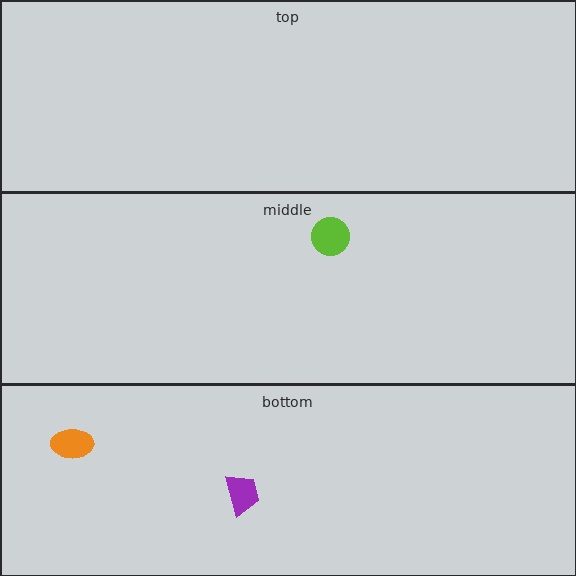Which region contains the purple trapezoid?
The bottom region.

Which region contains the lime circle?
The middle region.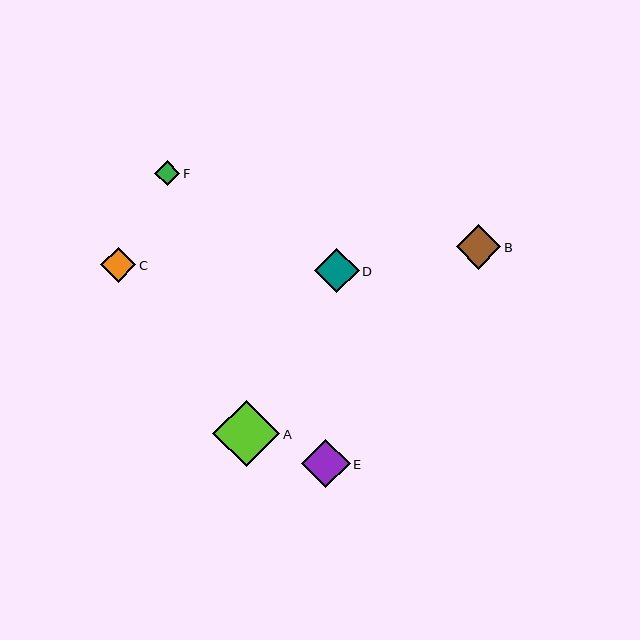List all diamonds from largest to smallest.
From largest to smallest: A, E, D, B, C, F.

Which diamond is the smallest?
Diamond F is the smallest with a size of approximately 25 pixels.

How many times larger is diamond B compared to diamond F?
Diamond B is approximately 1.8 times the size of diamond F.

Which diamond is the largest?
Diamond A is the largest with a size of approximately 67 pixels.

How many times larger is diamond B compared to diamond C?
Diamond B is approximately 1.3 times the size of diamond C.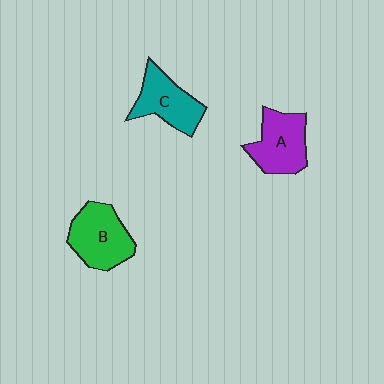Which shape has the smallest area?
Shape C (teal).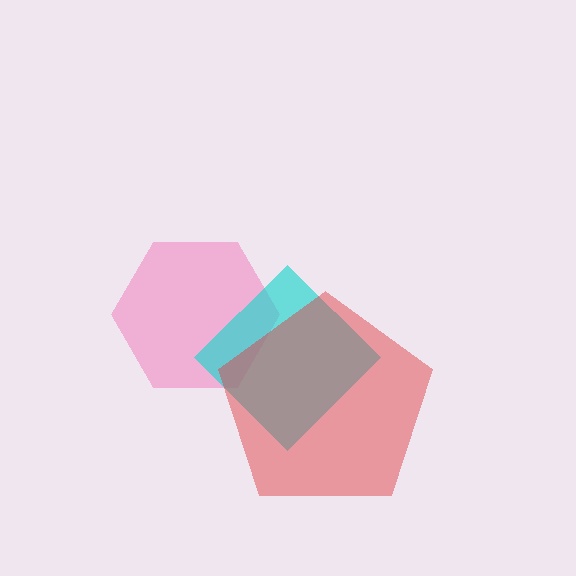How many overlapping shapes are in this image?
There are 3 overlapping shapes in the image.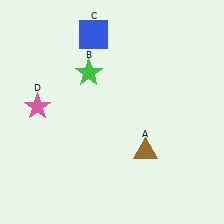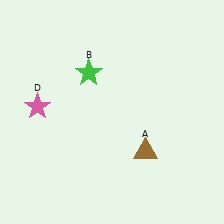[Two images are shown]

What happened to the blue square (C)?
The blue square (C) was removed in Image 2. It was in the top-left area of Image 1.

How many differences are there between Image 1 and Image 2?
There is 1 difference between the two images.